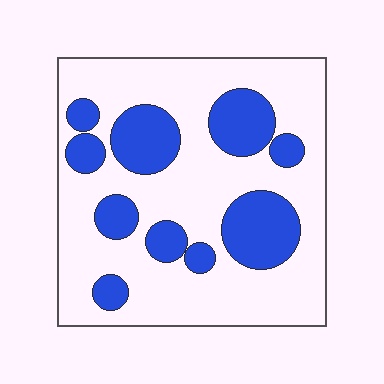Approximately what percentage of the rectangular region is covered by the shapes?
Approximately 30%.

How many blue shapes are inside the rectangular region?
10.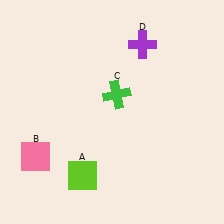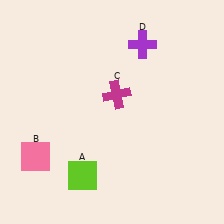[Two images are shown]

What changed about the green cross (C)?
In Image 1, C is green. In Image 2, it changed to magenta.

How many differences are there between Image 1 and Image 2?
There is 1 difference between the two images.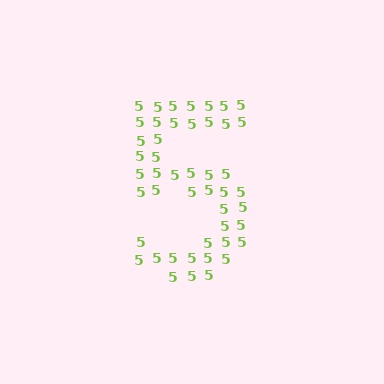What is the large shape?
The large shape is the digit 5.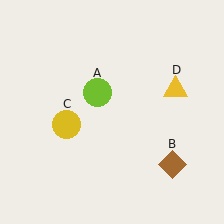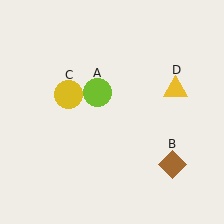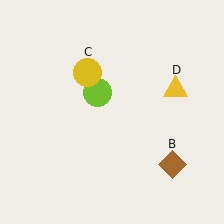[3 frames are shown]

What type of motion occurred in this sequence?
The yellow circle (object C) rotated clockwise around the center of the scene.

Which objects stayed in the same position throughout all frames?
Lime circle (object A) and brown diamond (object B) and yellow triangle (object D) remained stationary.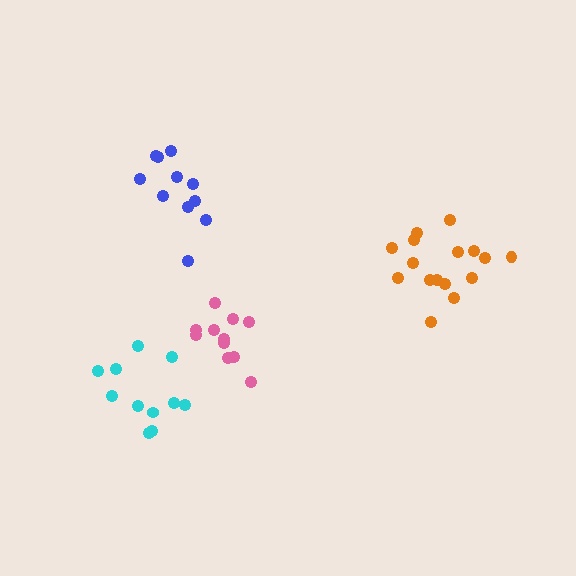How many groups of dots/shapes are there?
There are 4 groups.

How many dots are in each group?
Group 1: 11 dots, Group 2: 11 dots, Group 3: 16 dots, Group 4: 11 dots (49 total).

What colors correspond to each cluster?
The clusters are colored: cyan, blue, orange, pink.